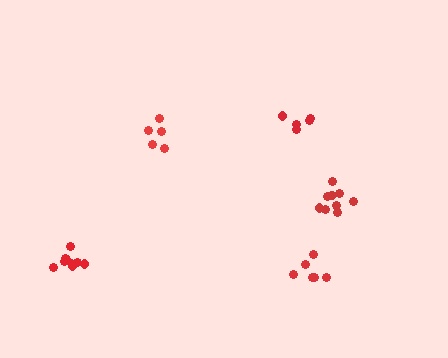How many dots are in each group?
Group 1: 5 dots, Group 2: 5 dots, Group 3: 9 dots, Group 4: 9 dots, Group 5: 6 dots (34 total).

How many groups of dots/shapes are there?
There are 5 groups.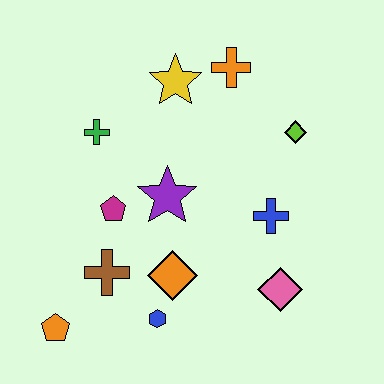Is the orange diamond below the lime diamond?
Yes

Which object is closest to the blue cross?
The pink diamond is closest to the blue cross.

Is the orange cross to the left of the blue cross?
Yes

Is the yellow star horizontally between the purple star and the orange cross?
Yes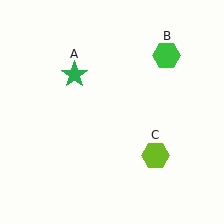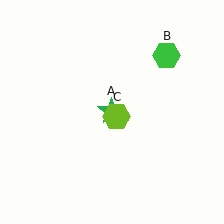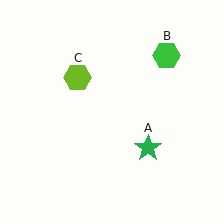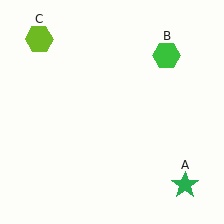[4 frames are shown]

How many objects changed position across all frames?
2 objects changed position: green star (object A), lime hexagon (object C).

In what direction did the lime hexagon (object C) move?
The lime hexagon (object C) moved up and to the left.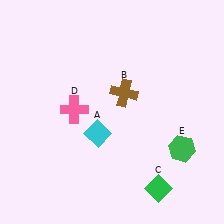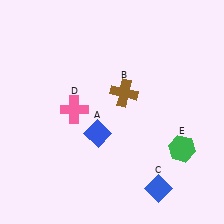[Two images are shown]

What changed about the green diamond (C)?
In Image 1, C is green. In Image 2, it changed to blue.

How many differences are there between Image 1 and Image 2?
There are 2 differences between the two images.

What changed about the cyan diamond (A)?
In Image 1, A is cyan. In Image 2, it changed to blue.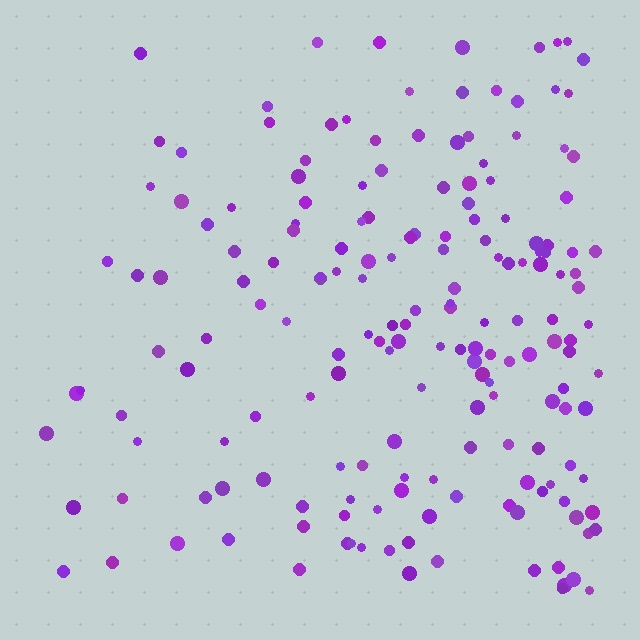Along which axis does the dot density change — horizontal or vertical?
Horizontal.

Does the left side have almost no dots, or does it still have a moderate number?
Still a moderate number, just noticeably fewer than the right.